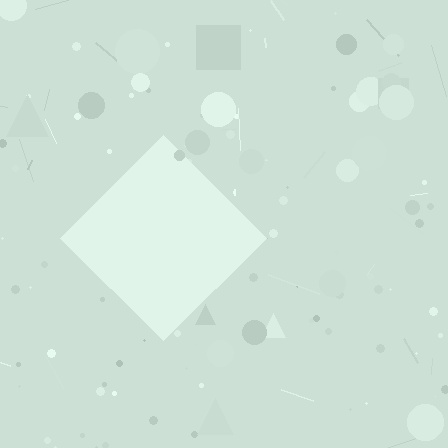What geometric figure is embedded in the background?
A diamond is embedded in the background.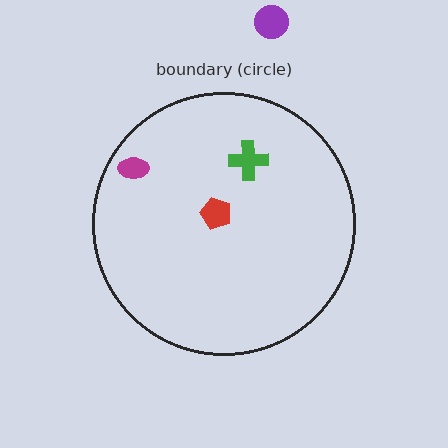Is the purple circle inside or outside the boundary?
Outside.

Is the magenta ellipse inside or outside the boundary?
Inside.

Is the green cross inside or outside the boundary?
Inside.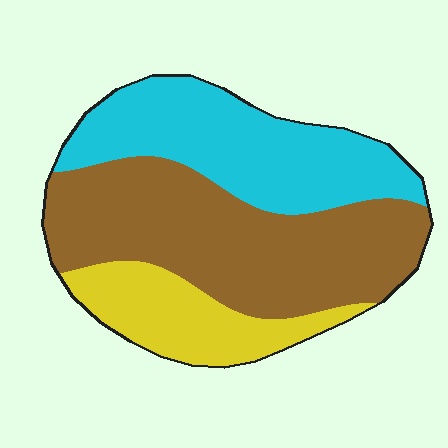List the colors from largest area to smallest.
From largest to smallest: brown, cyan, yellow.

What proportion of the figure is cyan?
Cyan covers around 35% of the figure.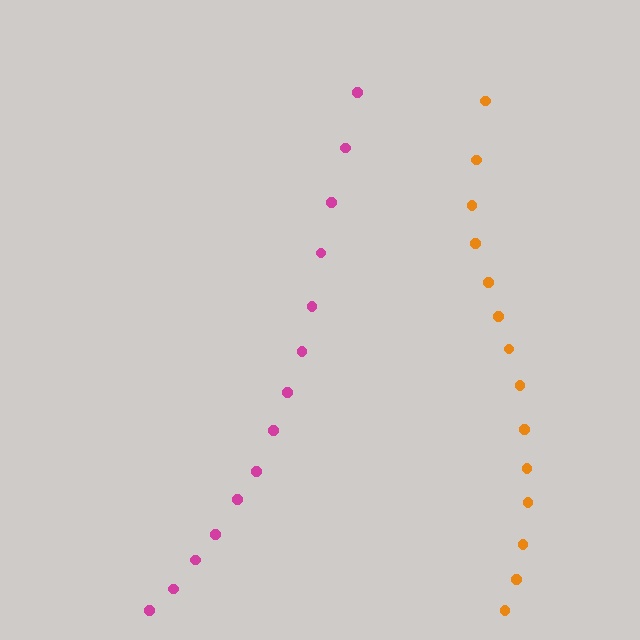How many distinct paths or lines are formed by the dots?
There are 2 distinct paths.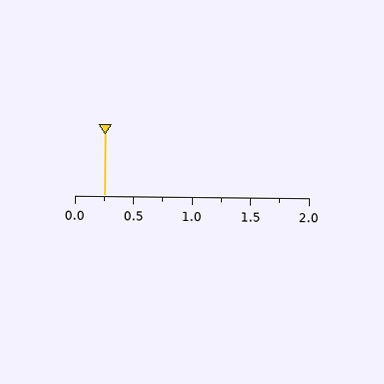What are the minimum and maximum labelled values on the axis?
The axis runs from 0.0 to 2.0.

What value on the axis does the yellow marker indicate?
The marker indicates approximately 0.25.